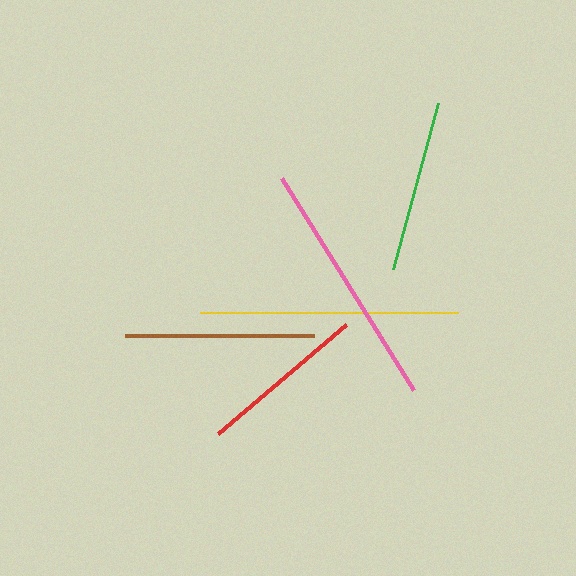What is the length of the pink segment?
The pink segment is approximately 250 pixels long.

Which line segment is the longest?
The yellow line is the longest at approximately 258 pixels.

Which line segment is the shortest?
The red line is the shortest at approximately 168 pixels.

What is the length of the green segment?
The green segment is approximately 173 pixels long.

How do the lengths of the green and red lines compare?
The green and red lines are approximately the same length.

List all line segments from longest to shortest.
From longest to shortest: yellow, pink, brown, green, red.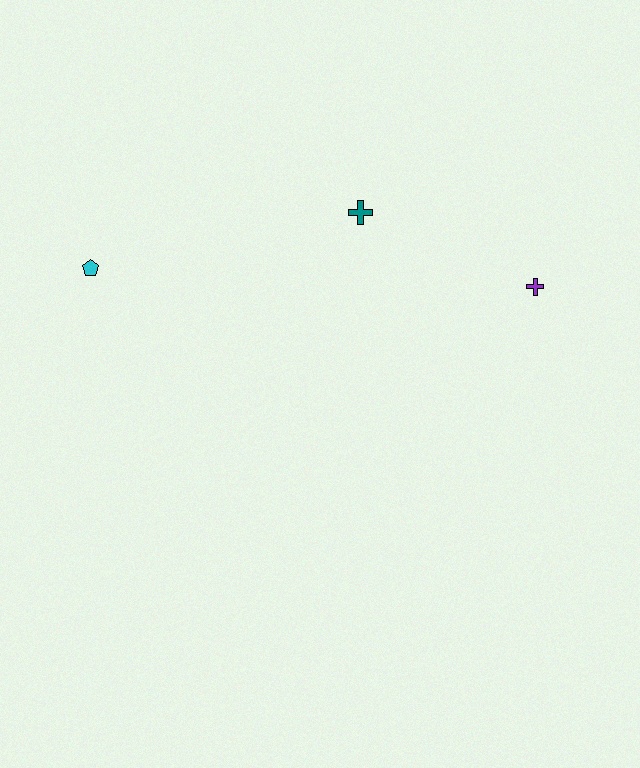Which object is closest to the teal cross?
The purple cross is closest to the teal cross.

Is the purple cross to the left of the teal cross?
No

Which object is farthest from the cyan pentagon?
The purple cross is farthest from the cyan pentagon.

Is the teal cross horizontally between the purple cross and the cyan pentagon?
Yes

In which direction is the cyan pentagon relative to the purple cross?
The cyan pentagon is to the left of the purple cross.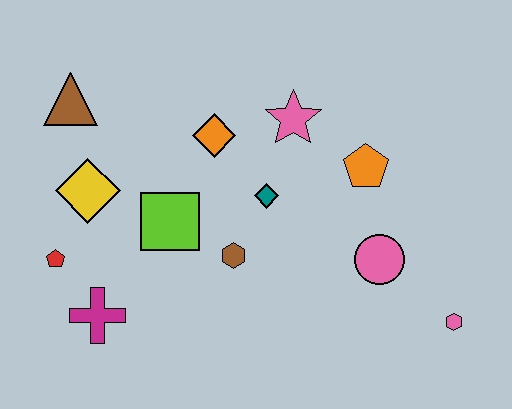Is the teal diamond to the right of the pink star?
No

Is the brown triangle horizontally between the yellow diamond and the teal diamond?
No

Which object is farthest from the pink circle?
The brown triangle is farthest from the pink circle.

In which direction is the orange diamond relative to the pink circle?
The orange diamond is to the left of the pink circle.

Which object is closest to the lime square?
The brown hexagon is closest to the lime square.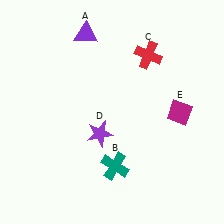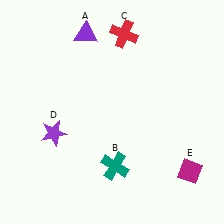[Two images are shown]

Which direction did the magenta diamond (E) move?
The magenta diamond (E) moved down.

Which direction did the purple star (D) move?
The purple star (D) moved left.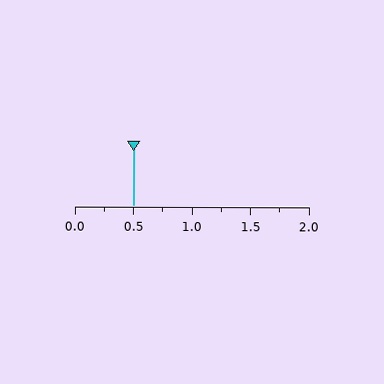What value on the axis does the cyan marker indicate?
The marker indicates approximately 0.5.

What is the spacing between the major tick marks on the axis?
The major ticks are spaced 0.5 apart.